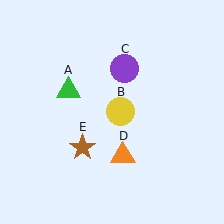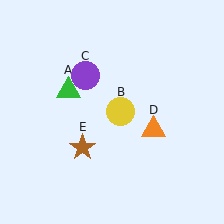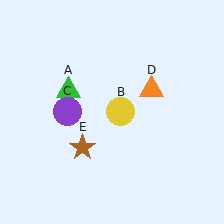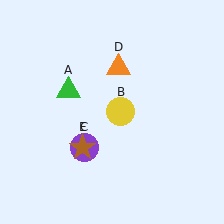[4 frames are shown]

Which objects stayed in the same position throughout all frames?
Green triangle (object A) and yellow circle (object B) and brown star (object E) remained stationary.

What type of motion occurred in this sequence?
The purple circle (object C), orange triangle (object D) rotated counterclockwise around the center of the scene.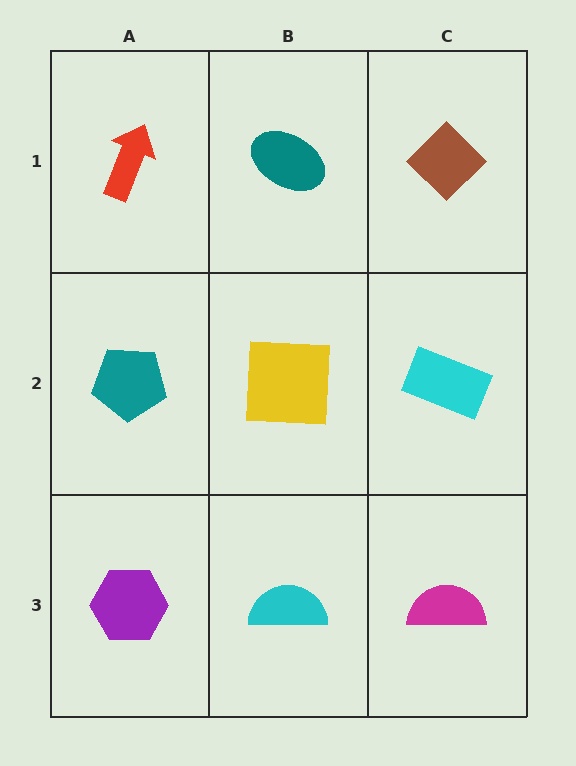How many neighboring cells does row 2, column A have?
3.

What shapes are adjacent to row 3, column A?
A teal pentagon (row 2, column A), a cyan semicircle (row 3, column B).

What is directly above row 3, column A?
A teal pentagon.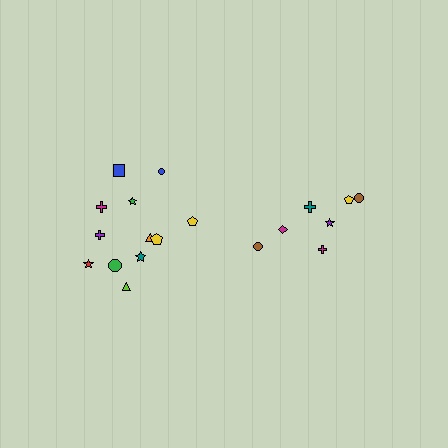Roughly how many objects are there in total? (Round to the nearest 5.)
Roughly 20 objects in total.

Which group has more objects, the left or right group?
The left group.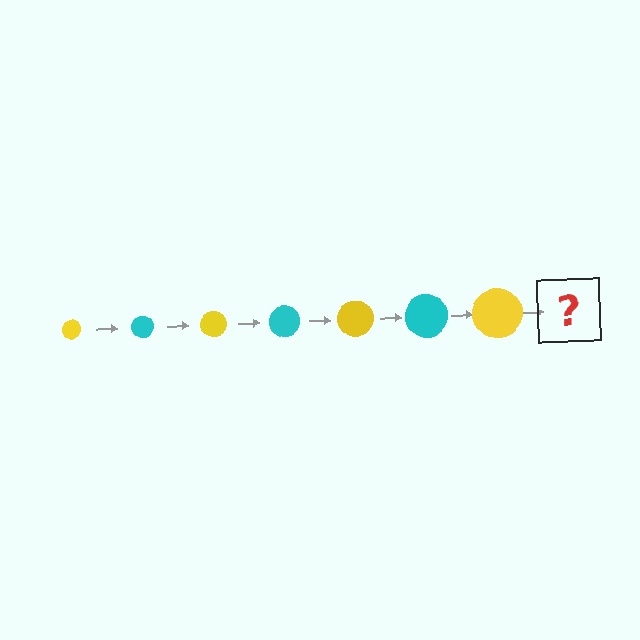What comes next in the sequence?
The next element should be a cyan circle, larger than the previous one.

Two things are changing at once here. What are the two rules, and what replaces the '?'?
The two rules are that the circle grows larger each step and the color cycles through yellow and cyan. The '?' should be a cyan circle, larger than the previous one.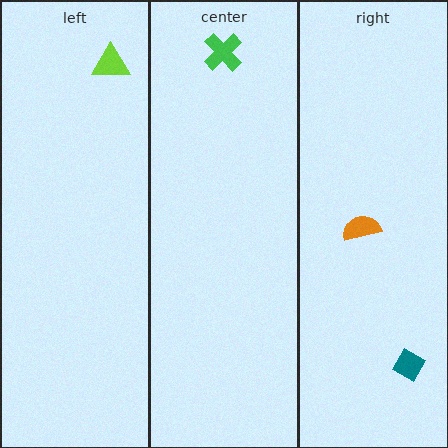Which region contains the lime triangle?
The left region.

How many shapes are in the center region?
1.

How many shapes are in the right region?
2.